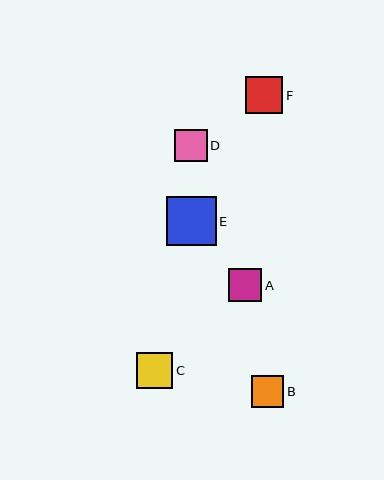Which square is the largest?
Square E is the largest with a size of approximately 49 pixels.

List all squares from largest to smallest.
From largest to smallest: E, F, C, A, D, B.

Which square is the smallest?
Square B is the smallest with a size of approximately 32 pixels.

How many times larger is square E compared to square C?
Square E is approximately 1.4 times the size of square C.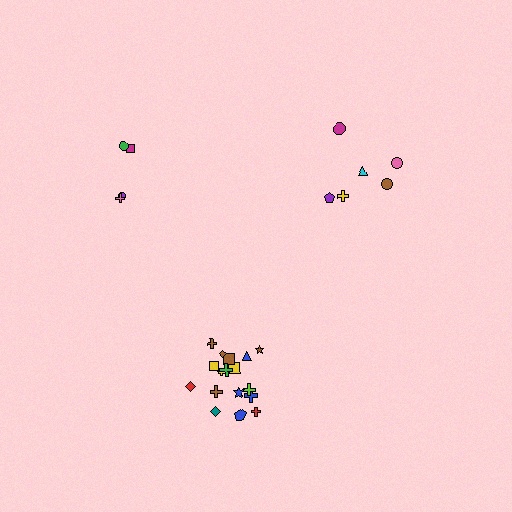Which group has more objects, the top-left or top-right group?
The top-right group.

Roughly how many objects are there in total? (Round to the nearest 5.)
Roughly 30 objects in total.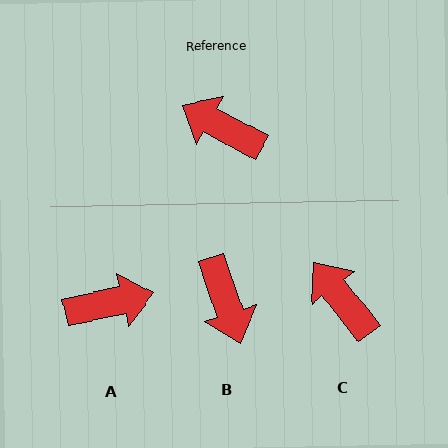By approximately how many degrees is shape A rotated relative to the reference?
Approximately 139 degrees clockwise.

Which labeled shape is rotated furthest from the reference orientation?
A, about 139 degrees away.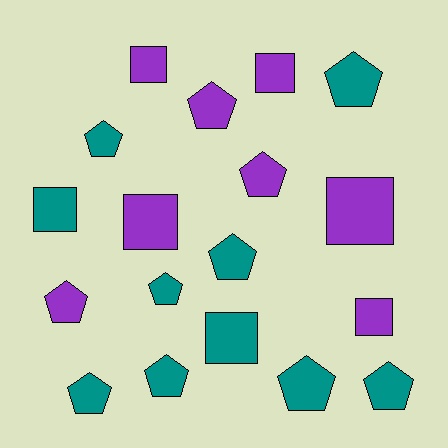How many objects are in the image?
There are 18 objects.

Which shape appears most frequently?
Pentagon, with 11 objects.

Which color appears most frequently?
Teal, with 10 objects.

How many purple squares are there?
There are 5 purple squares.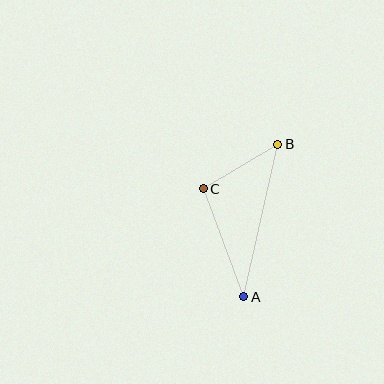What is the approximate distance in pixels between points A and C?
The distance between A and C is approximately 116 pixels.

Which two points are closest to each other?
Points B and C are closest to each other.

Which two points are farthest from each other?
Points A and B are farthest from each other.